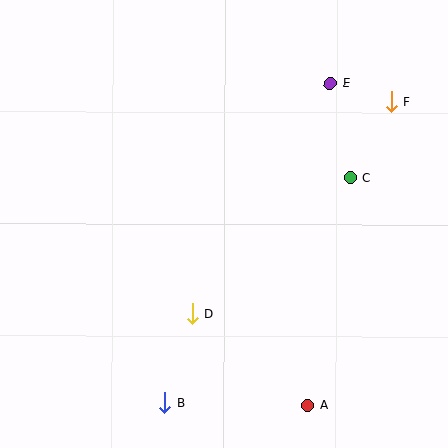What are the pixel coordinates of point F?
Point F is at (392, 101).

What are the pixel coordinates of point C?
Point C is at (350, 178).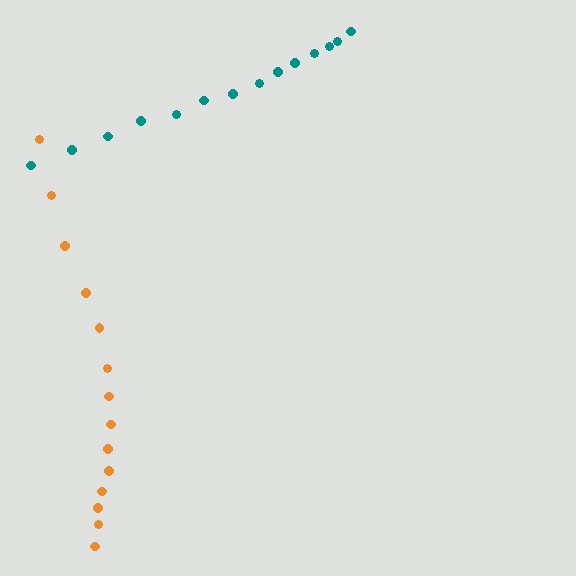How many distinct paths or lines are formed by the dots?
There are 2 distinct paths.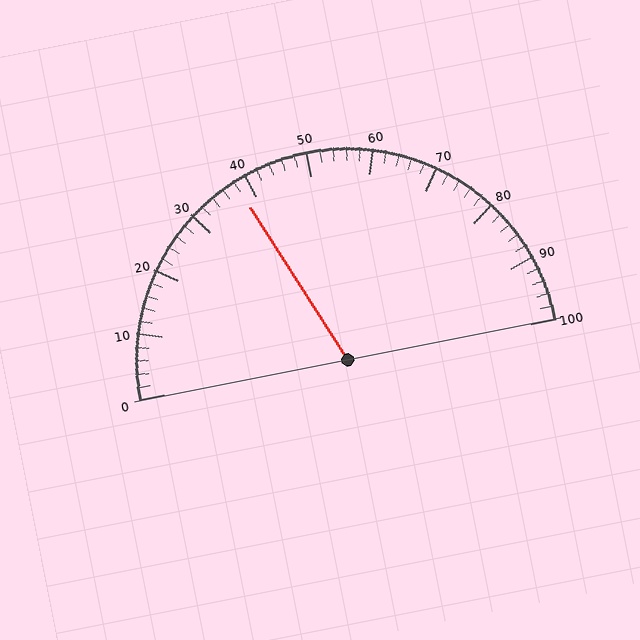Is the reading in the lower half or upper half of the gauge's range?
The reading is in the lower half of the range (0 to 100).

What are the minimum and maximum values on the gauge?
The gauge ranges from 0 to 100.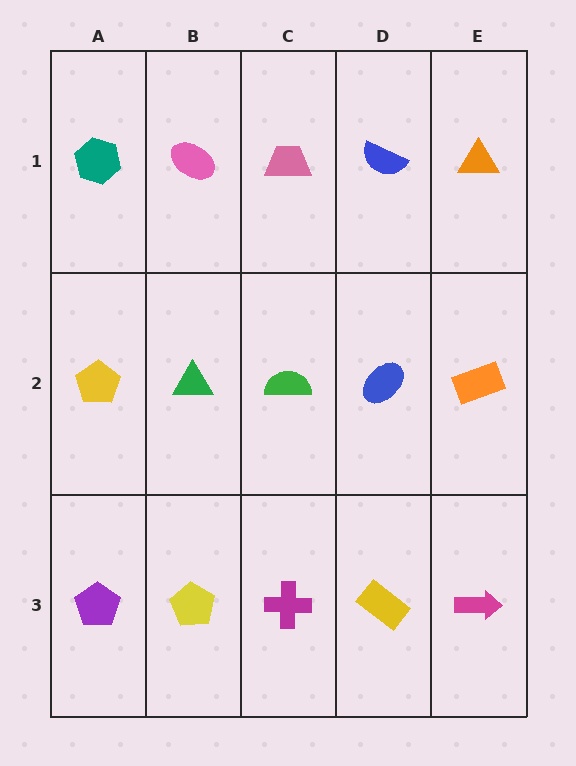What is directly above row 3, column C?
A green semicircle.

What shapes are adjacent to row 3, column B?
A green triangle (row 2, column B), a purple pentagon (row 3, column A), a magenta cross (row 3, column C).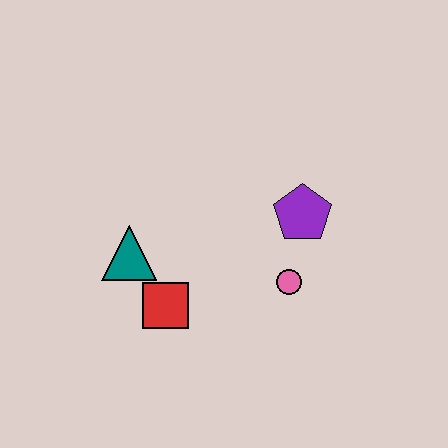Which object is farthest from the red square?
The purple pentagon is farthest from the red square.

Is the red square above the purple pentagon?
No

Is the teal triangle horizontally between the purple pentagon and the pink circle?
No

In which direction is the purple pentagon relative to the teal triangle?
The purple pentagon is to the right of the teal triangle.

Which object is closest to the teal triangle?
The red square is closest to the teal triangle.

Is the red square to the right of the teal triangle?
Yes